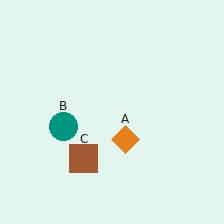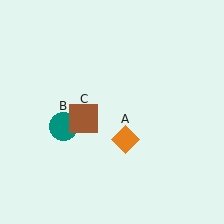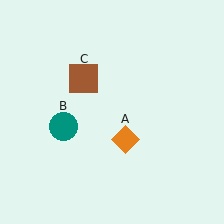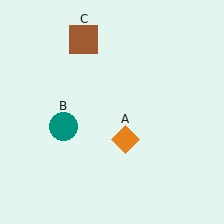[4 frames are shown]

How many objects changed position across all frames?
1 object changed position: brown square (object C).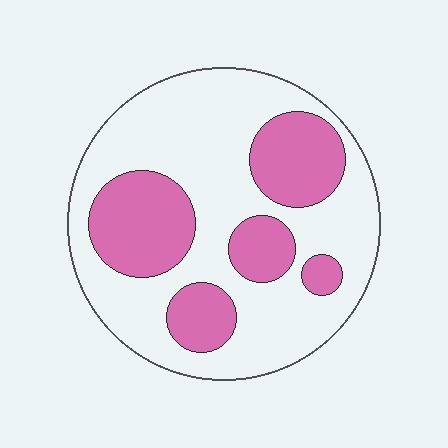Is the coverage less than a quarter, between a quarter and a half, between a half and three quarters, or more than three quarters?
Between a quarter and a half.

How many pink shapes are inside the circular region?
5.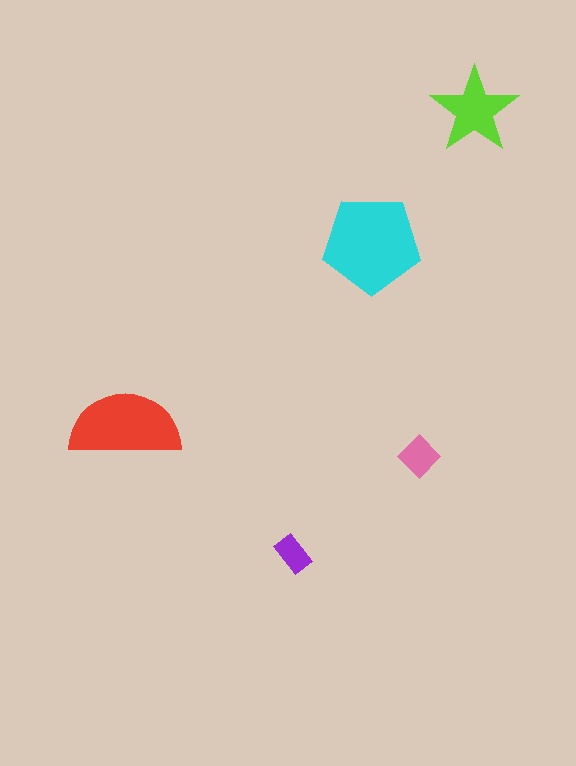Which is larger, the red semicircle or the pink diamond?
The red semicircle.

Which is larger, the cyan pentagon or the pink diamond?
The cyan pentagon.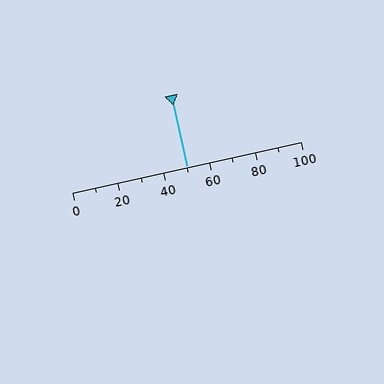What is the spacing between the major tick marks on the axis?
The major ticks are spaced 20 apart.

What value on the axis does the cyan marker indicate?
The marker indicates approximately 50.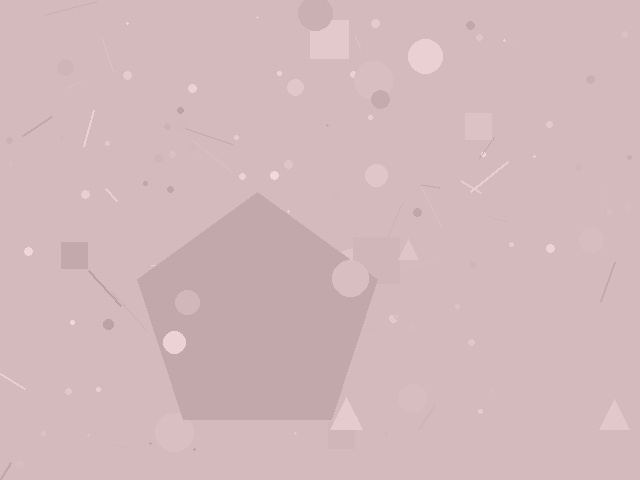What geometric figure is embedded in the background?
A pentagon is embedded in the background.